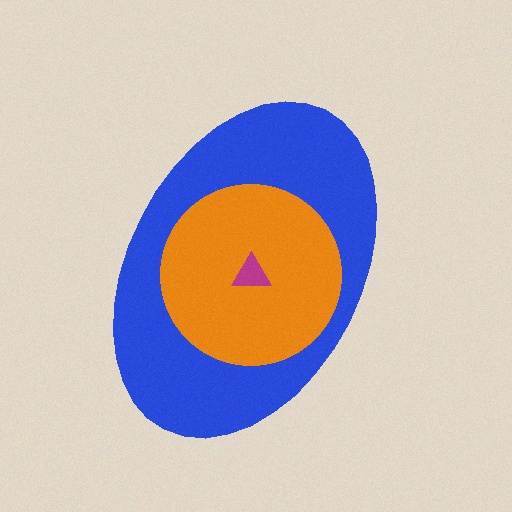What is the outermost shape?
The blue ellipse.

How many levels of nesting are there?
3.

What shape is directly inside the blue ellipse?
The orange circle.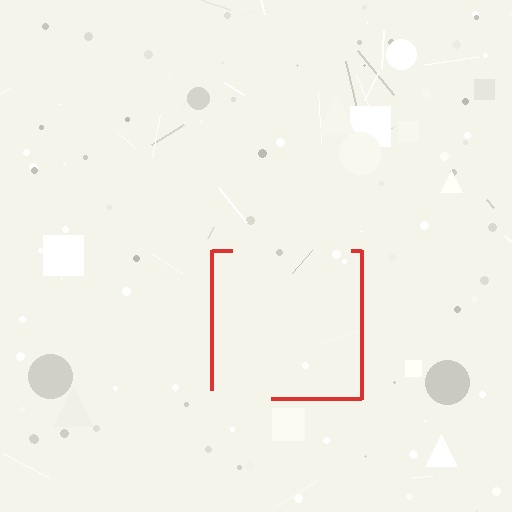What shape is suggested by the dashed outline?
The dashed outline suggests a square.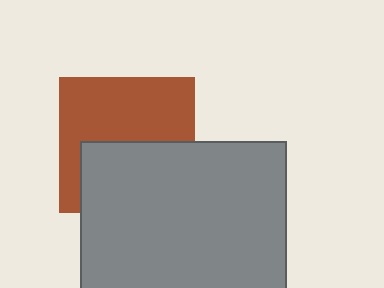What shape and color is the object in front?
The object in front is a gray rectangle.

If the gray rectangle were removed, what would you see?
You would see the complete brown square.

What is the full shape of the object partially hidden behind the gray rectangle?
The partially hidden object is a brown square.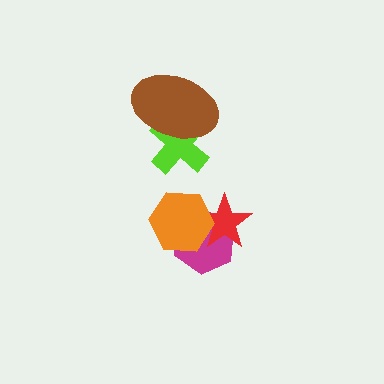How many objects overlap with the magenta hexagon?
2 objects overlap with the magenta hexagon.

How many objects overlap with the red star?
2 objects overlap with the red star.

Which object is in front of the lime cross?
The brown ellipse is in front of the lime cross.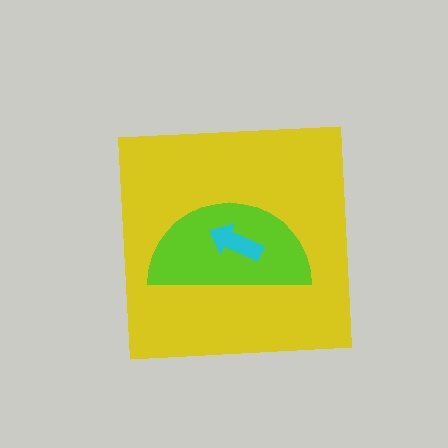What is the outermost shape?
The yellow square.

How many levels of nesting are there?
3.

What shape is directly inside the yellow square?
The lime semicircle.